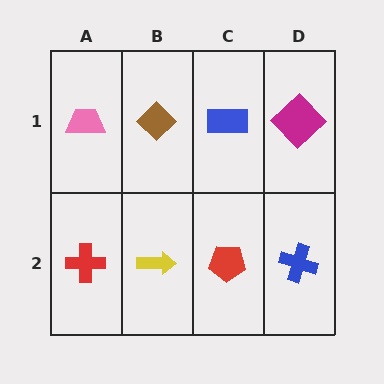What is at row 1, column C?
A blue rectangle.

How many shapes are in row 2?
4 shapes.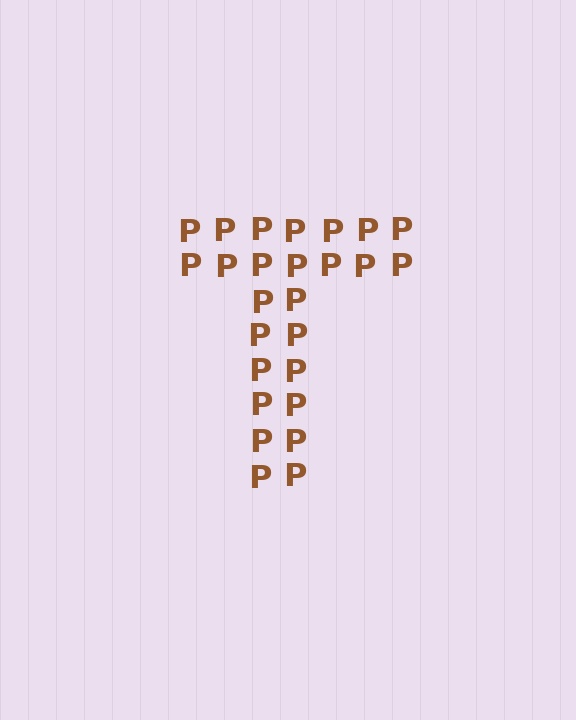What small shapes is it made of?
It is made of small letter P's.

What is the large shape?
The large shape is the letter T.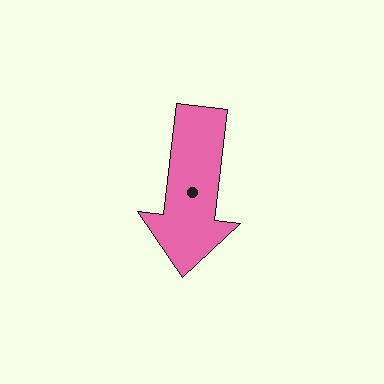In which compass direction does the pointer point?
South.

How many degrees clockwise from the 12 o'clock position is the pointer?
Approximately 186 degrees.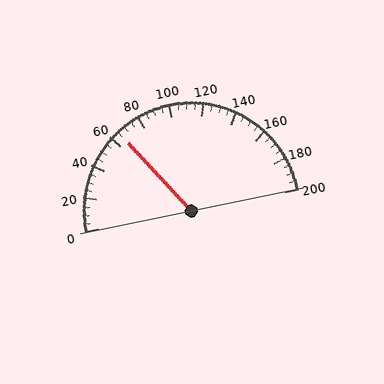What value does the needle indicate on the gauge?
The needle indicates approximately 65.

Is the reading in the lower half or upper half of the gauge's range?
The reading is in the lower half of the range (0 to 200).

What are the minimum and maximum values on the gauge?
The gauge ranges from 0 to 200.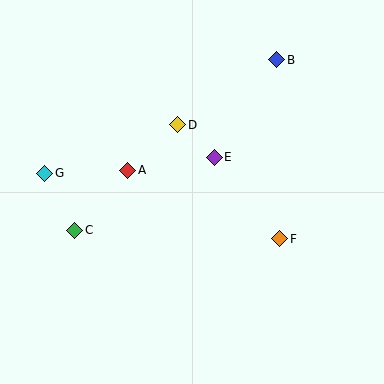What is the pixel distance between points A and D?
The distance between A and D is 68 pixels.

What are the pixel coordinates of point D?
Point D is at (178, 125).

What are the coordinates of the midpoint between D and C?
The midpoint between D and C is at (126, 177).